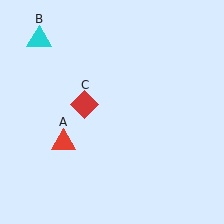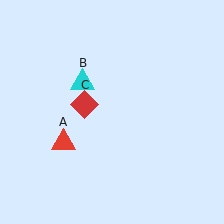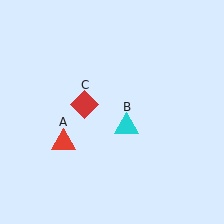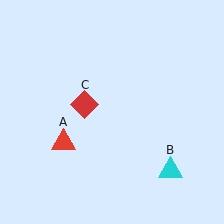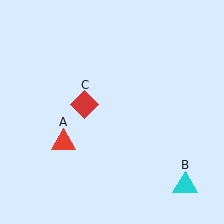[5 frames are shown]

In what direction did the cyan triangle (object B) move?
The cyan triangle (object B) moved down and to the right.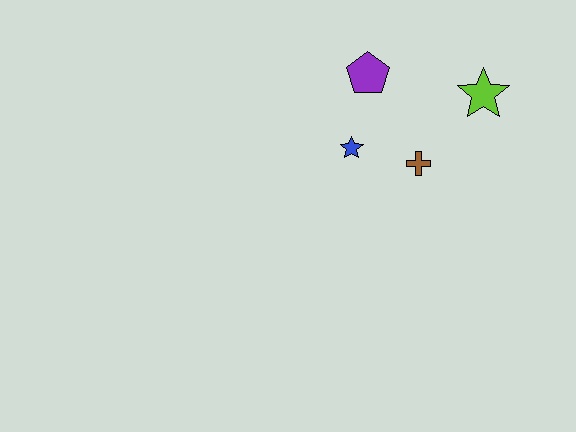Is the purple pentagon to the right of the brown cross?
No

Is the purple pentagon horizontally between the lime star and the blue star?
Yes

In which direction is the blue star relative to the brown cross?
The blue star is to the left of the brown cross.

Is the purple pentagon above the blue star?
Yes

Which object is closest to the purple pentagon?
The blue star is closest to the purple pentagon.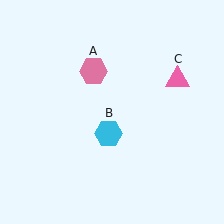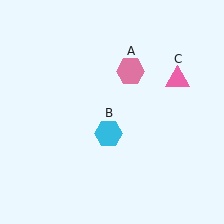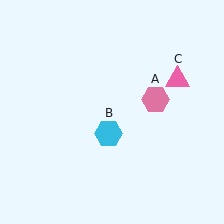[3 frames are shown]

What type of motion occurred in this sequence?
The pink hexagon (object A) rotated clockwise around the center of the scene.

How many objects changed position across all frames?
1 object changed position: pink hexagon (object A).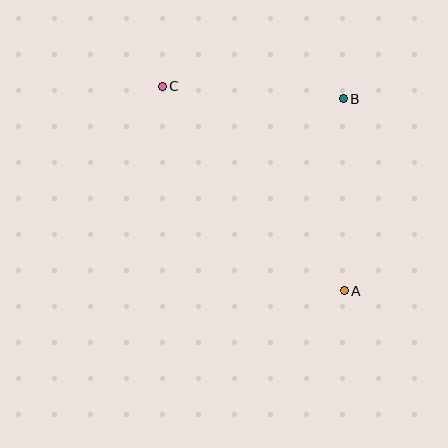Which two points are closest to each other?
Points B and C are closest to each other.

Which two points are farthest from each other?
Points A and C are farthest from each other.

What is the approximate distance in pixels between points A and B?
The distance between A and B is approximately 192 pixels.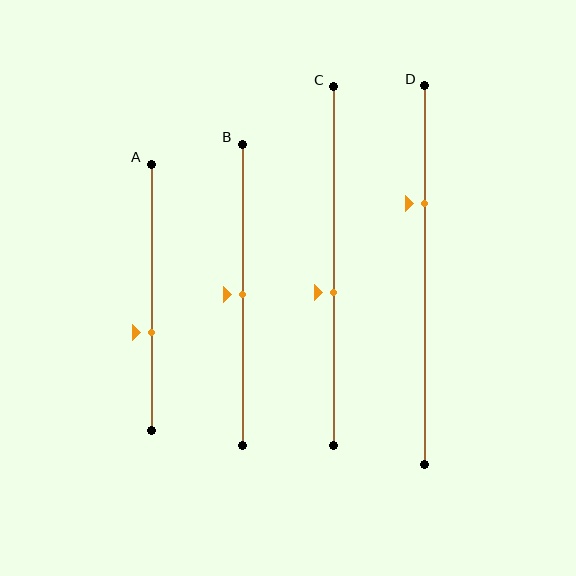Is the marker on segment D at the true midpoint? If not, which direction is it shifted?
No, the marker on segment D is shifted upward by about 19% of the segment length.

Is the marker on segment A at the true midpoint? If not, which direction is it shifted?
No, the marker on segment A is shifted downward by about 13% of the segment length.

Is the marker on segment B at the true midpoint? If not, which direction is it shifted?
Yes, the marker on segment B is at the true midpoint.